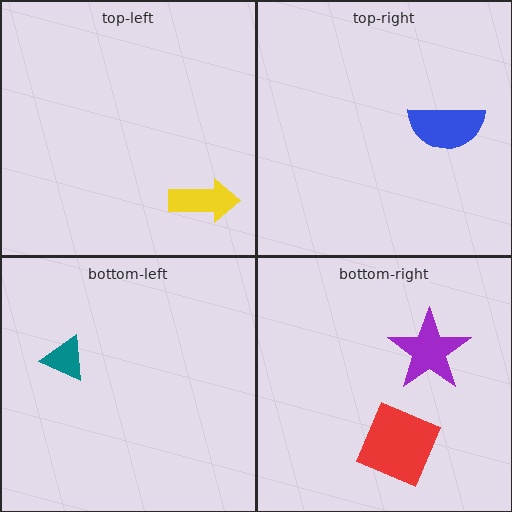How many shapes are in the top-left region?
1.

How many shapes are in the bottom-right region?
2.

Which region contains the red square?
The bottom-right region.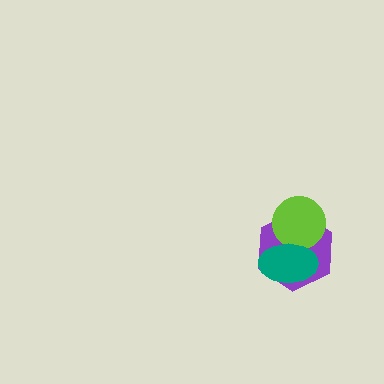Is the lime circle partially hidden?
Yes, it is partially covered by another shape.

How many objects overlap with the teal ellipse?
2 objects overlap with the teal ellipse.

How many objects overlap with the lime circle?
2 objects overlap with the lime circle.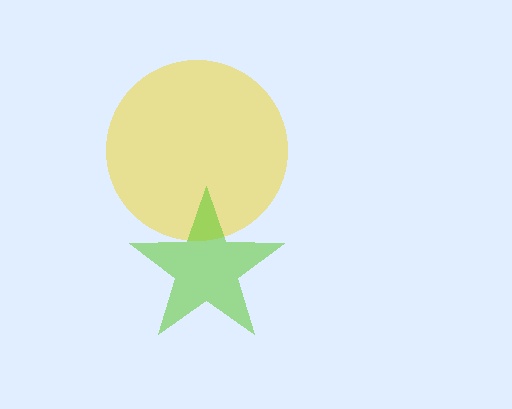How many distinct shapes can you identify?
There are 2 distinct shapes: a yellow circle, a lime star.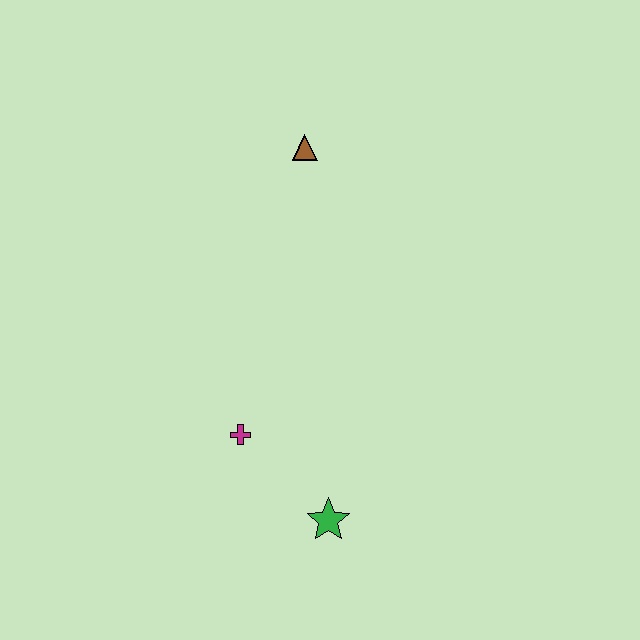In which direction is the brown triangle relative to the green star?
The brown triangle is above the green star.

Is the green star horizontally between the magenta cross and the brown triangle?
No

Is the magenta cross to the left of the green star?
Yes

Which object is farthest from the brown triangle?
The green star is farthest from the brown triangle.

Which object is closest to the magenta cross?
The green star is closest to the magenta cross.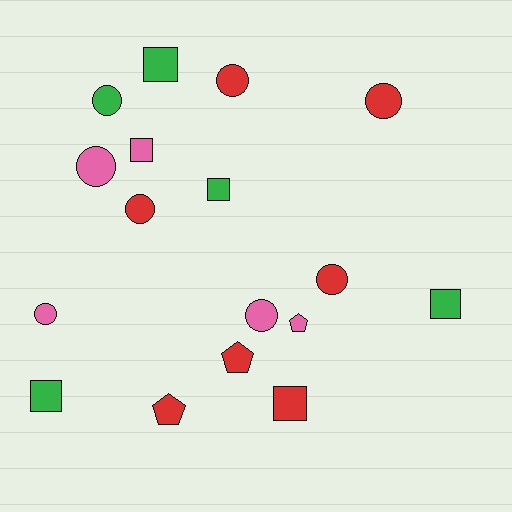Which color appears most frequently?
Red, with 7 objects.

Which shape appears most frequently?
Circle, with 8 objects.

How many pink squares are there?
There is 1 pink square.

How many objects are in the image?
There are 17 objects.